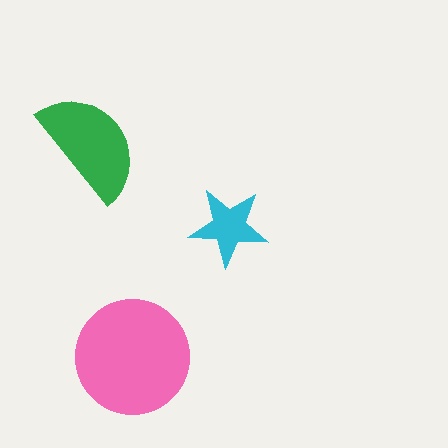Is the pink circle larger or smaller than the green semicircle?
Larger.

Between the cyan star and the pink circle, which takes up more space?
The pink circle.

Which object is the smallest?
The cyan star.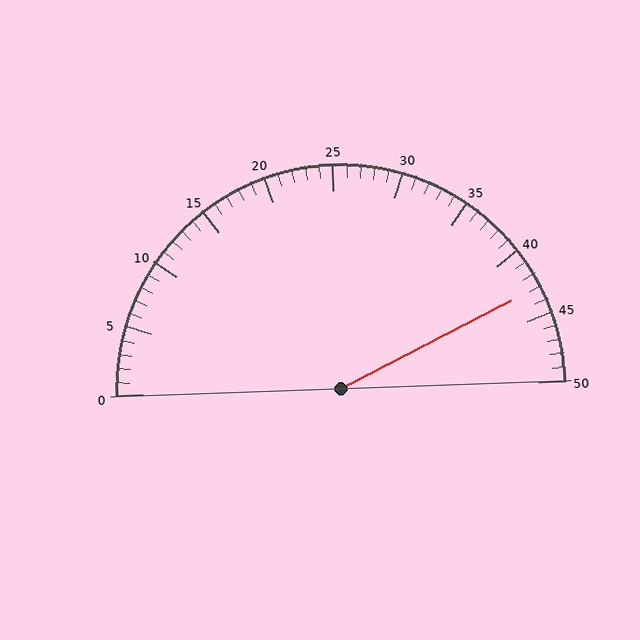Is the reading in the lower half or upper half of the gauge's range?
The reading is in the upper half of the range (0 to 50).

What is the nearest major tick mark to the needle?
The nearest major tick mark is 45.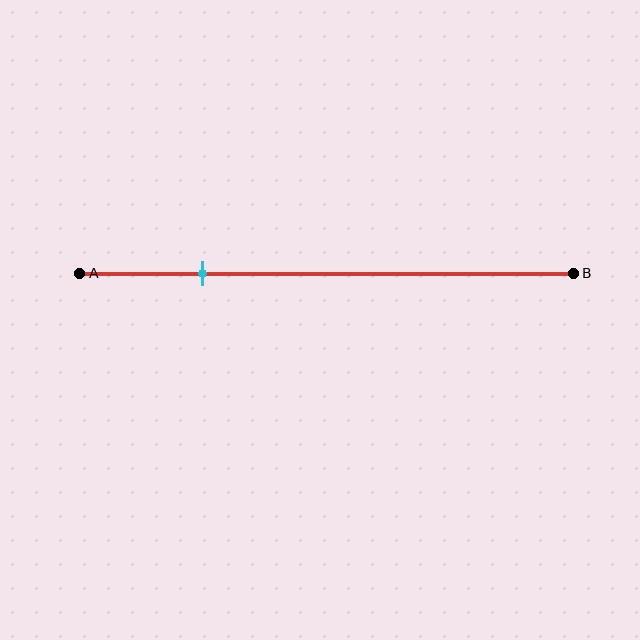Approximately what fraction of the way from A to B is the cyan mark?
The cyan mark is approximately 25% of the way from A to B.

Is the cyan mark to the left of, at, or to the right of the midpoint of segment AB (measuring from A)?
The cyan mark is to the left of the midpoint of segment AB.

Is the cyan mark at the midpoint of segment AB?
No, the mark is at about 25% from A, not at the 50% midpoint.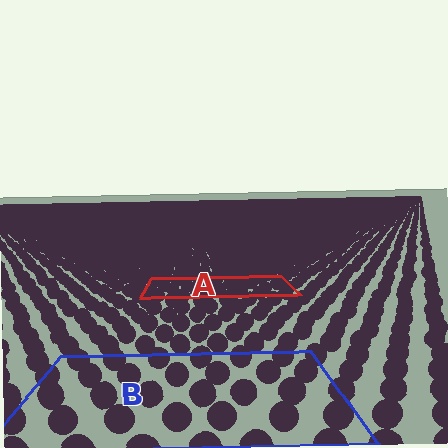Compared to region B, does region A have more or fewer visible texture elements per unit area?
Region A has more texture elements per unit area — they are packed more densely because it is farther away.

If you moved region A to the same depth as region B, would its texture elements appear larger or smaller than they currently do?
They would appear larger. At a closer depth, the same texture elements are projected at a bigger on-screen size.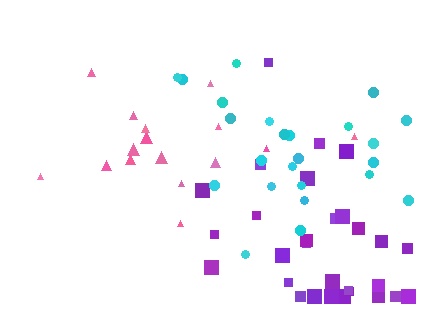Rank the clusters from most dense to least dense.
cyan, purple, pink.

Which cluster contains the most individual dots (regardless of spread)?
Purple (29).